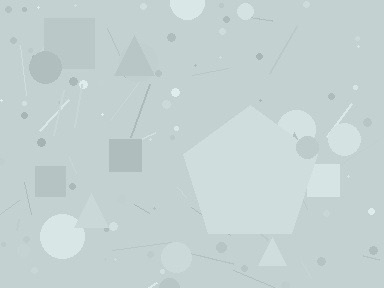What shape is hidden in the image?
A pentagon is hidden in the image.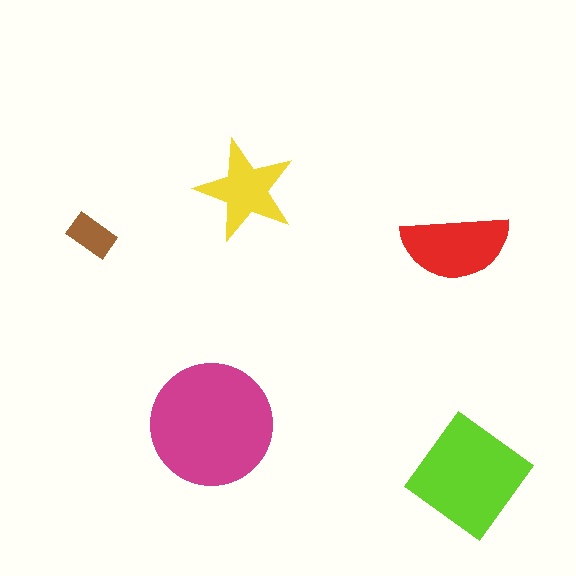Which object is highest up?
The yellow star is topmost.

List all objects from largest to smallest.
The magenta circle, the lime diamond, the red semicircle, the yellow star, the brown rectangle.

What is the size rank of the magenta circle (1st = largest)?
1st.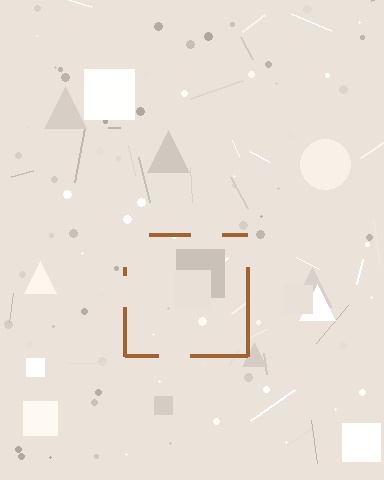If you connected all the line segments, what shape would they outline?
They would outline a square.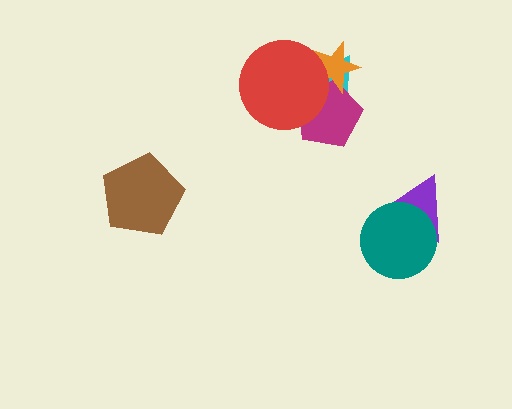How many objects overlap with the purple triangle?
1 object overlaps with the purple triangle.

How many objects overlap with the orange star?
3 objects overlap with the orange star.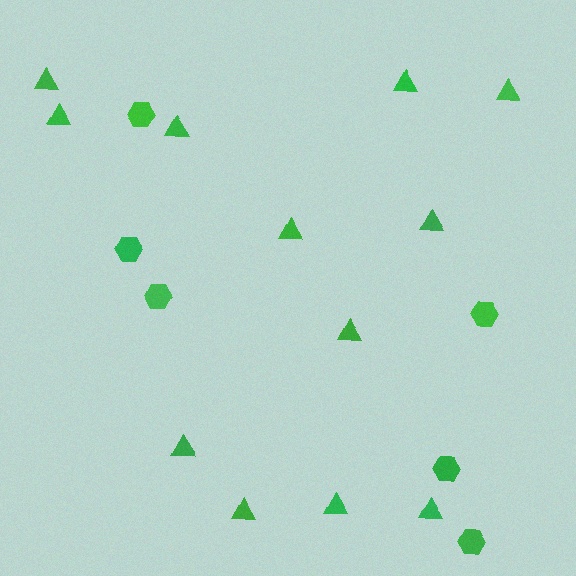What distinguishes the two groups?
There are 2 groups: one group of triangles (12) and one group of hexagons (6).